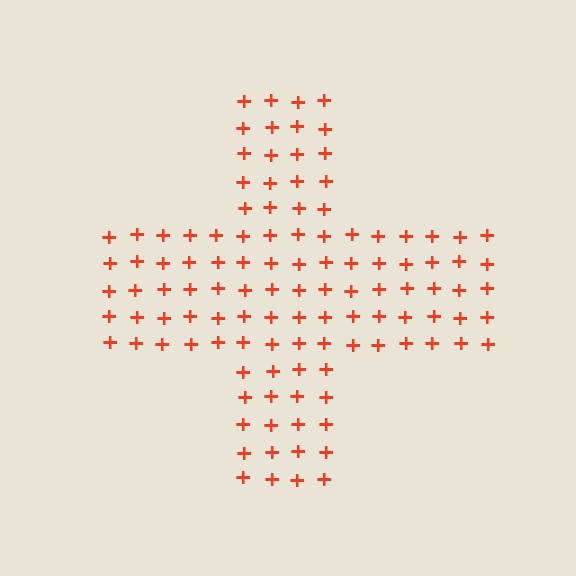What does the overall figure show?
The overall figure shows a cross.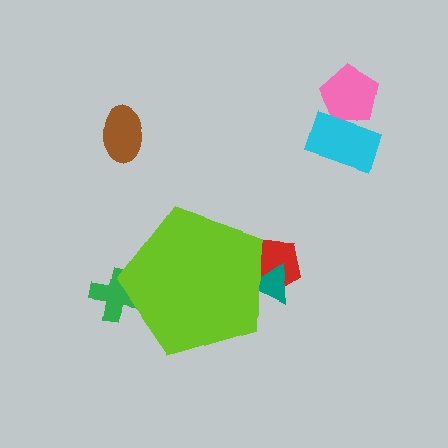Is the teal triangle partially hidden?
Yes, the teal triangle is partially hidden behind the lime pentagon.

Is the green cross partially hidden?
Yes, the green cross is partially hidden behind the lime pentagon.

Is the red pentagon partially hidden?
Yes, the red pentagon is partially hidden behind the lime pentagon.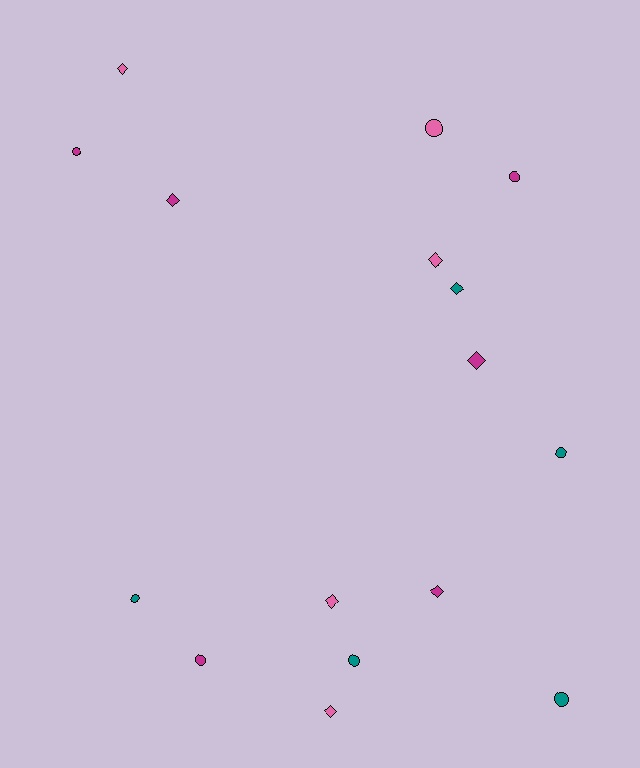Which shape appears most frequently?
Diamond, with 8 objects.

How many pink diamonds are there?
There are 4 pink diamonds.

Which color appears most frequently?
Magenta, with 6 objects.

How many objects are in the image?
There are 16 objects.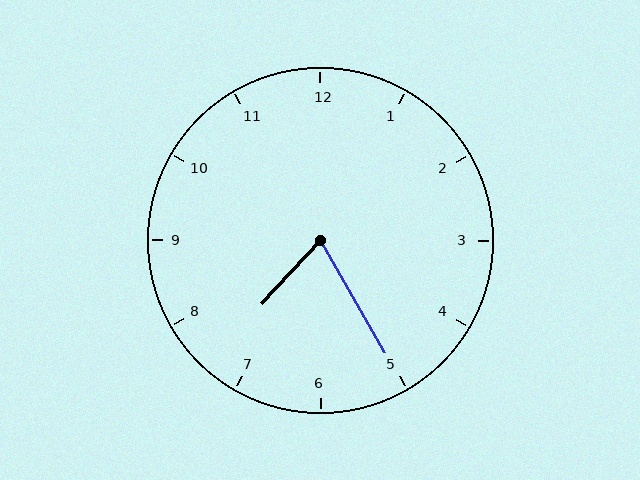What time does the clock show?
7:25.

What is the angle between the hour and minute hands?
Approximately 72 degrees.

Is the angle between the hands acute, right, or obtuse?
It is acute.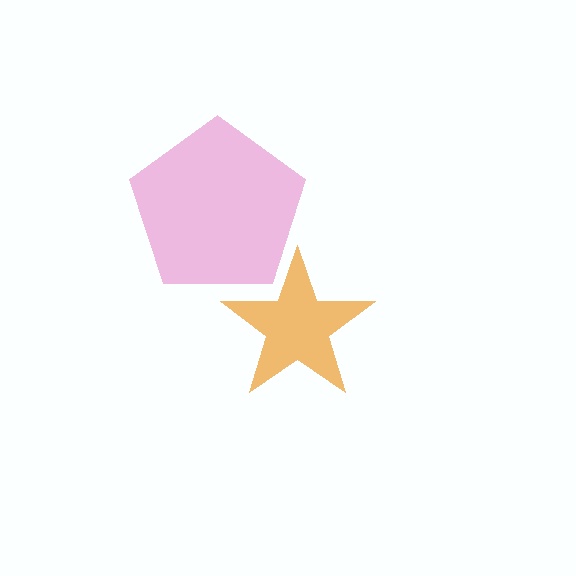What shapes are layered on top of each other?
The layered shapes are: an orange star, a pink pentagon.